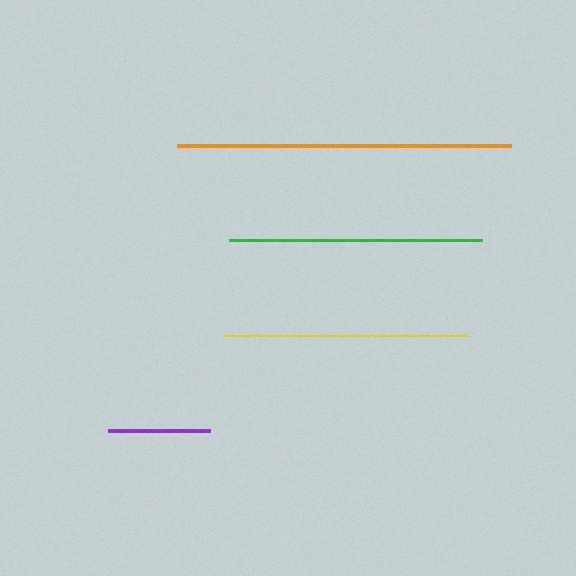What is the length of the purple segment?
The purple segment is approximately 102 pixels long.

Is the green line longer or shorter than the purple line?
The green line is longer than the purple line.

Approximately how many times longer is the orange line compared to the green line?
The orange line is approximately 1.3 times the length of the green line.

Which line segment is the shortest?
The purple line is the shortest at approximately 102 pixels.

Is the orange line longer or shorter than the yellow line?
The orange line is longer than the yellow line.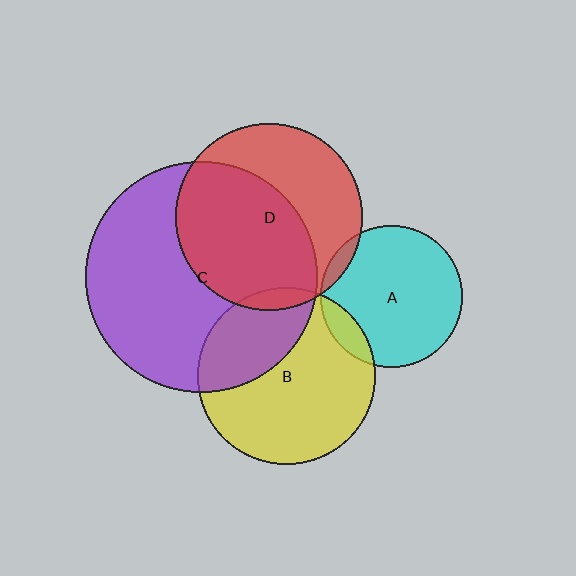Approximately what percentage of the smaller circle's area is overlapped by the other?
Approximately 5%.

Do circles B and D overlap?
Yes.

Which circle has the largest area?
Circle C (purple).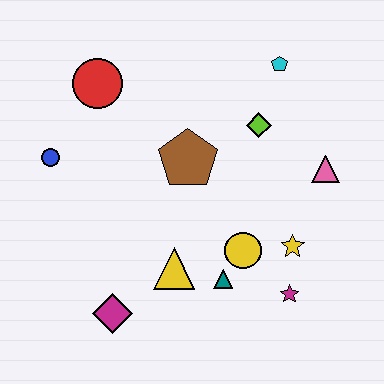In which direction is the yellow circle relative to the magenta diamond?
The yellow circle is to the right of the magenta diamond.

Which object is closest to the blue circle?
The red circle is closest to the blue circle.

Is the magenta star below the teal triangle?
Yes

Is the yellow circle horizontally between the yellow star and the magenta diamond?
Yes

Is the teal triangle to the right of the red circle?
Yes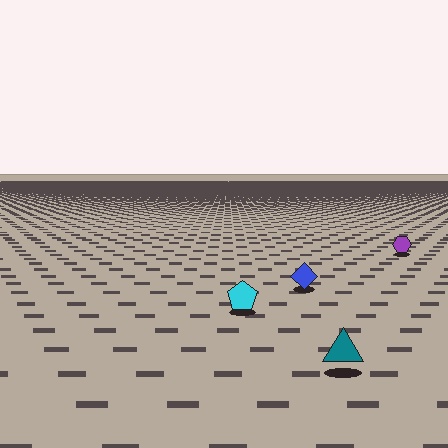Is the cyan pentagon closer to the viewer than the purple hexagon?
Yes. The cyan pentagon is closer — you can tell from the texture gradient: the ground texture is coarser near it.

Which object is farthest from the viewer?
The purple hexagon is farthest from the viewer. It appears smaller and the ground texture around it is denser.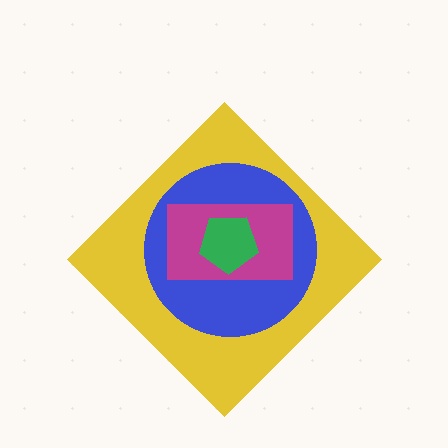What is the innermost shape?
The green pentagon.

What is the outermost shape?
The yellow diamond.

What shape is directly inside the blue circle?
The magenta rectangle.